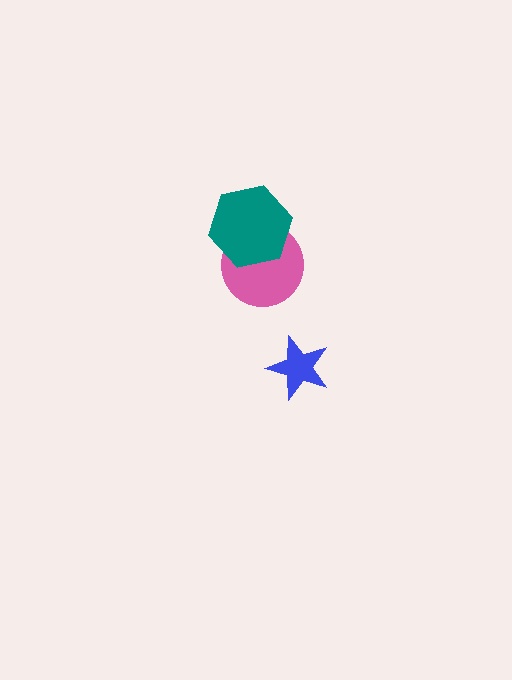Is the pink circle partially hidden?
Yes, it is partially covered by another shape.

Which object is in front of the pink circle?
The teal hexagon is in front of the pink circle.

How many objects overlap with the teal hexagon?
1 object overlaps with the teal hexagon.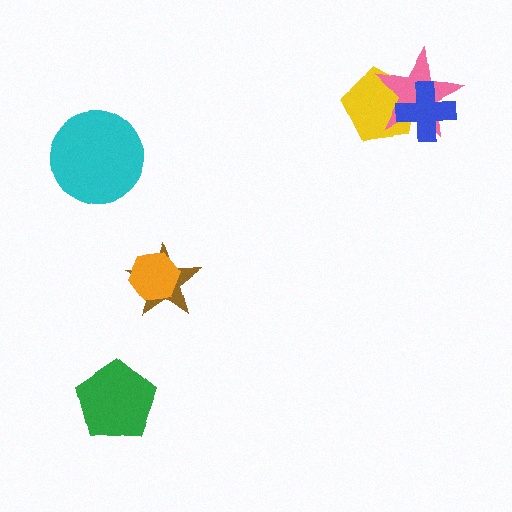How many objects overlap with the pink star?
2 objects overlap with the pink star.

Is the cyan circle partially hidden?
No, no other shape covers it.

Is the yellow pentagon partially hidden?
Yes, it is partially covered by another shape.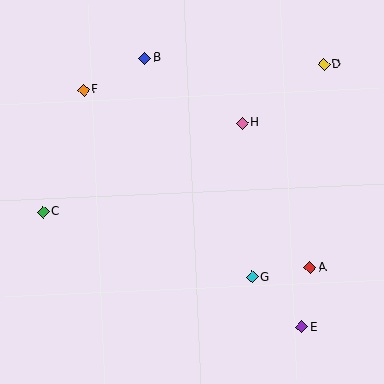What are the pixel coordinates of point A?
Point A is at (310, 268).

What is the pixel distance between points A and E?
The distance between A and E is 60 pixels.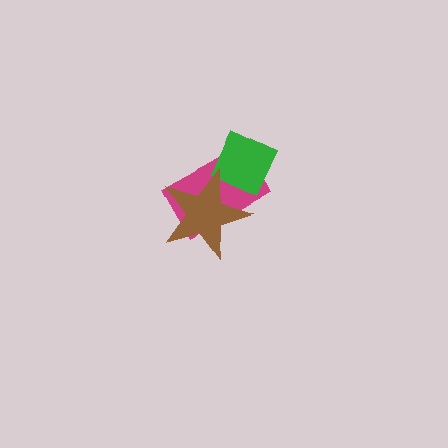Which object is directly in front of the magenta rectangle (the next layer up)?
The green diamond is directly in front of the magenta rectangle.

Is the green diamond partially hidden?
Yes, it is partially covered by another shape.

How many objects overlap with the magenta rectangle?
2 objects overlap with the magenta rectangle.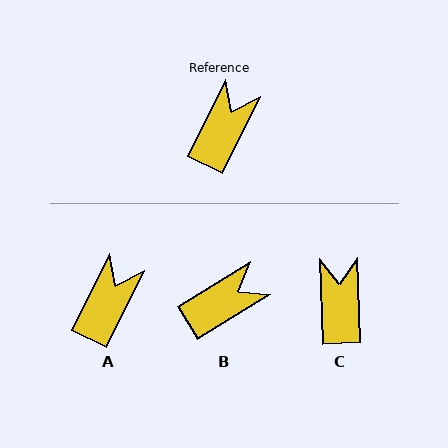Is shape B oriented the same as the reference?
No, it is off by about 32 degrees.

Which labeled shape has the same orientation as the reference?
A.